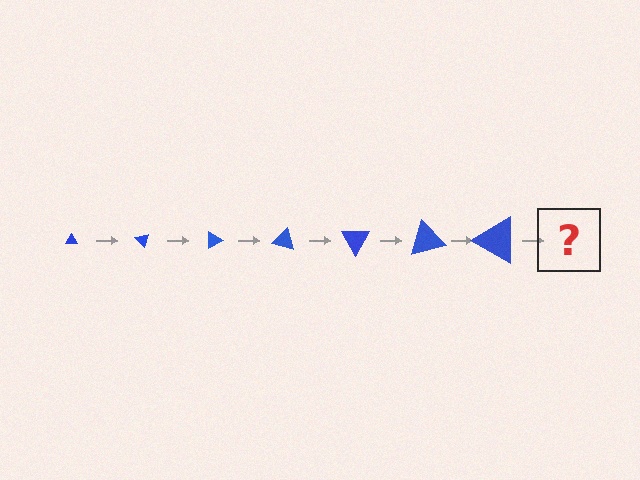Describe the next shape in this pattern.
It should be a triangle, larger than the previous one and rotated 315 degrees from the start.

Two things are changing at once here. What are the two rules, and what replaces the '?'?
The two rules are that the triangle grows larger each step and it rotates 45 degrees each step. The '?' should be a triangle, larger than the previous one and rotated 315 degrees from the start.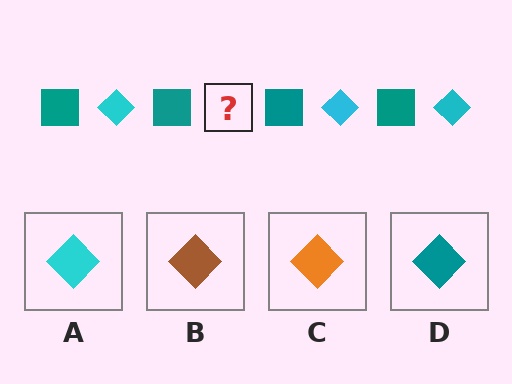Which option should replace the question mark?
Option A.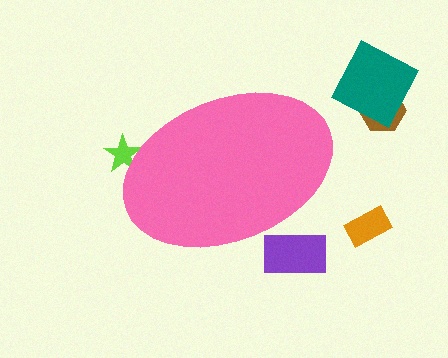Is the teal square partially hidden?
No, the teal square is fully visible.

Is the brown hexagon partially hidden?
No, the brown hexagon is fully visible.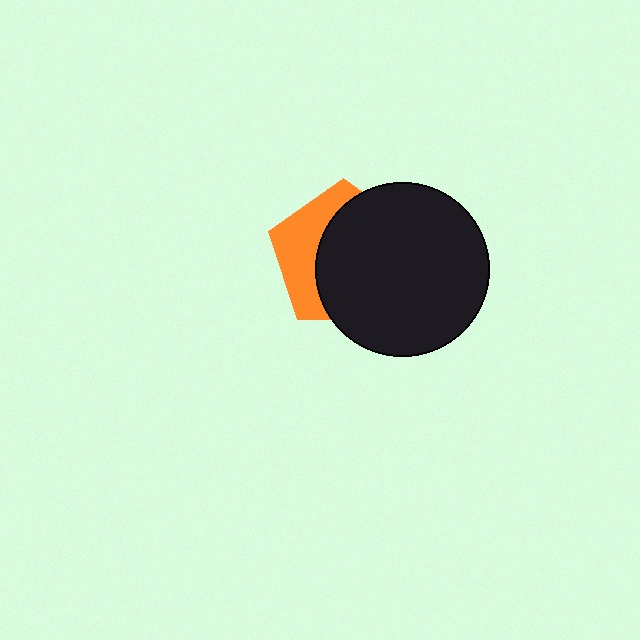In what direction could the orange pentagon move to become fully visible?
The orange pentagon could move left. That would shift it out from behind the black circle entirely.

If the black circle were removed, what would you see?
You would see the complete orange pentagon.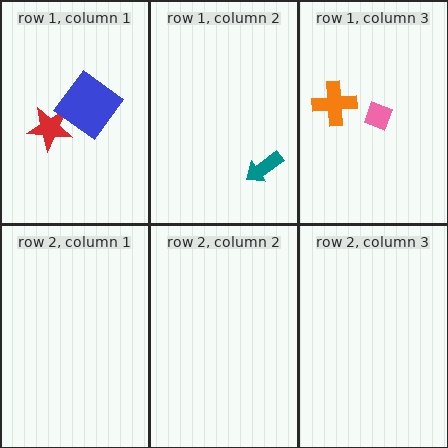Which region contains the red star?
The row 1, column 1 region.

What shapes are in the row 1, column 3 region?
The orange cross, the pink diamond.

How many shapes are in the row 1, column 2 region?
1.